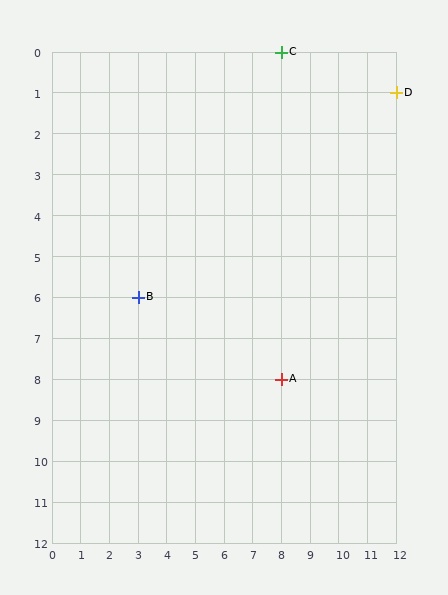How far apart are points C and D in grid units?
Points C and D are 4 columns and 1 row apart (about 4.1 grid units diagonally).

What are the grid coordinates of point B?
Point B is at grid coordinates (3, 6).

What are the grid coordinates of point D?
Point D is at grid coordinates (12, 1).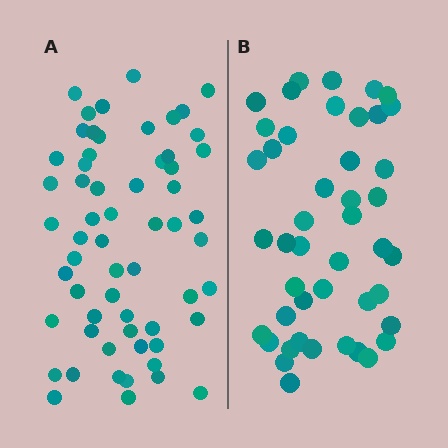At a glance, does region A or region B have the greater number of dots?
Region A (the left region) has more dots.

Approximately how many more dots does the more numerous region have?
Region A has approximately 15 more dots than region B.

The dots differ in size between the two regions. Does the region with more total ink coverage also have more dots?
No. Region B has more total ink coverage because its dots are larger, but region A actually contains more individual dots. Total area can be misleading — the number of items is what matters here.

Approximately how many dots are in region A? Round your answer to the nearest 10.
About 60 dots.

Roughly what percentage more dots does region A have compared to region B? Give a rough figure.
About 35% more.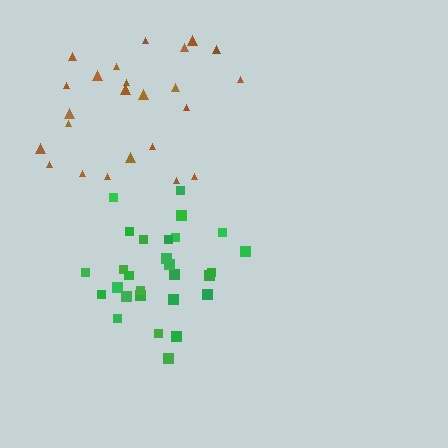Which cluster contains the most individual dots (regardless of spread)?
Green (29).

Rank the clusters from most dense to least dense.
green, brown.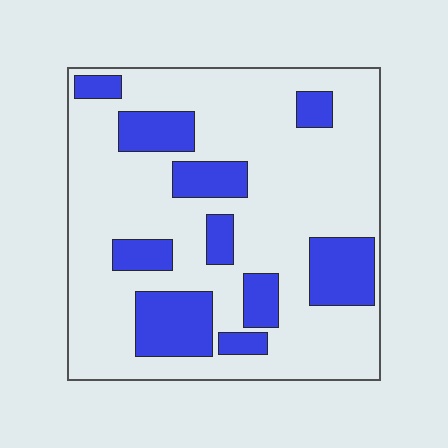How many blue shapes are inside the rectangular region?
10.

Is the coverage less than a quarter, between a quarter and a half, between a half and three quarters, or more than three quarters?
Between a quarter and a half.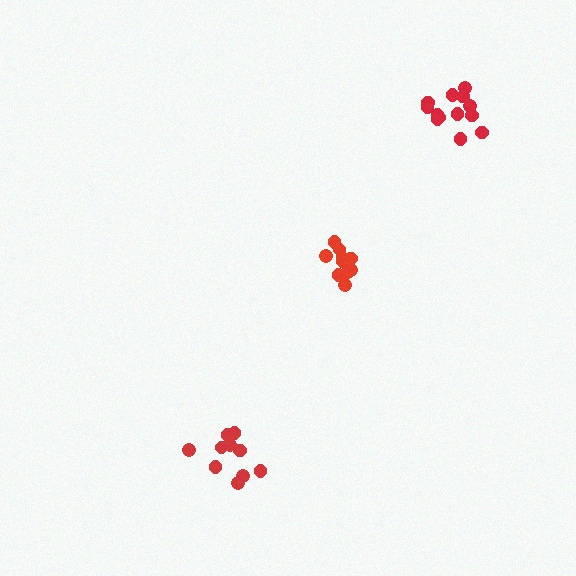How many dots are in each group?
Group 1: 10 dots, Group 2: 13 dots, Group 3: 10 dots (33 total).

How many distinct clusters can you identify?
There are 3 distinct clusters.